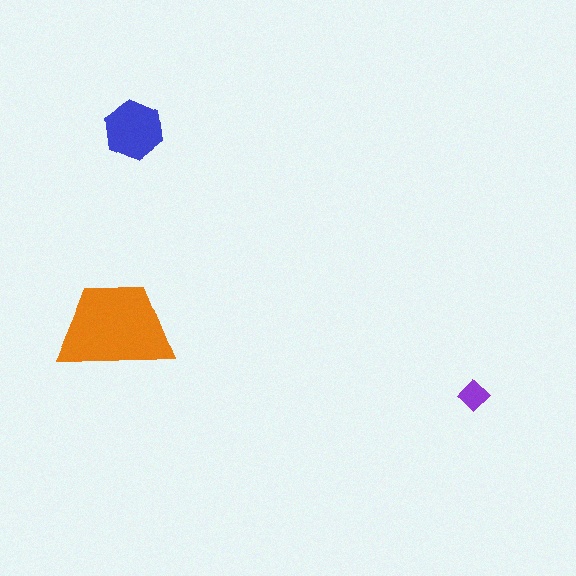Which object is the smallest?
The purple diamond.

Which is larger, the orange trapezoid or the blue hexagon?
The orange trapezoid.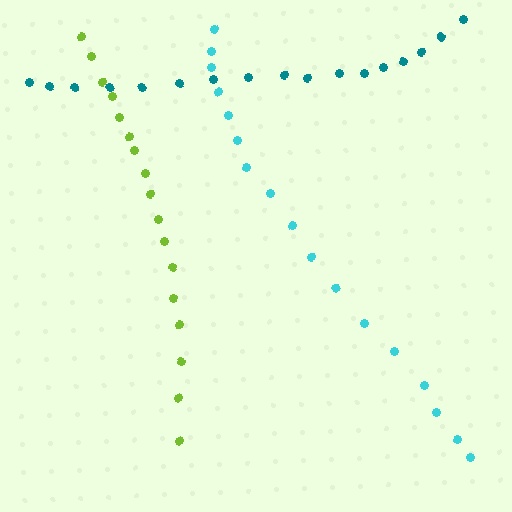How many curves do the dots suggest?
There are 3 distinct paths.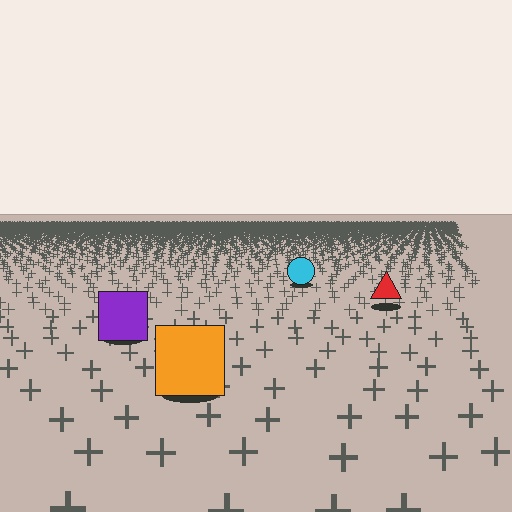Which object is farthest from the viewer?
The cyan circle is farthest from the viewer. It appears smaller and the ground texture around it is denser.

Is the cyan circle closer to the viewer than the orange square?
No. The orange square is closer — you can tell from the texture gradient: the ground texture is coarser near it.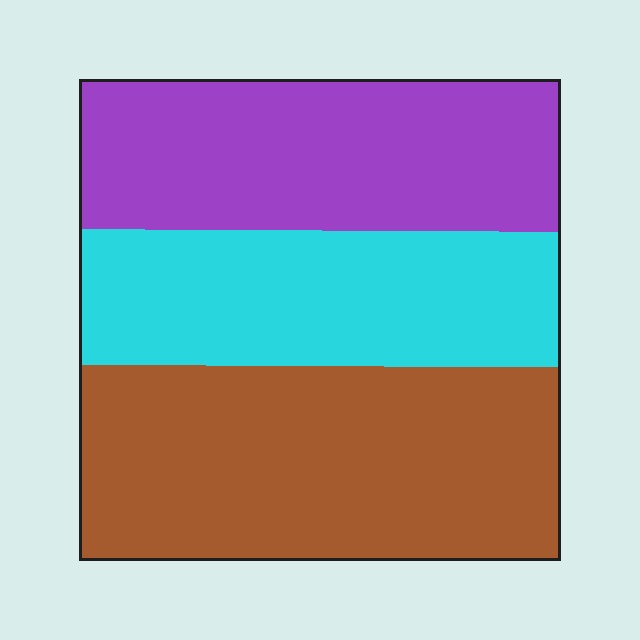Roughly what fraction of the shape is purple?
Purple covers roughly 30% of the shape.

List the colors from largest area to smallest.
From largest to smallest: brown, purple, cyan.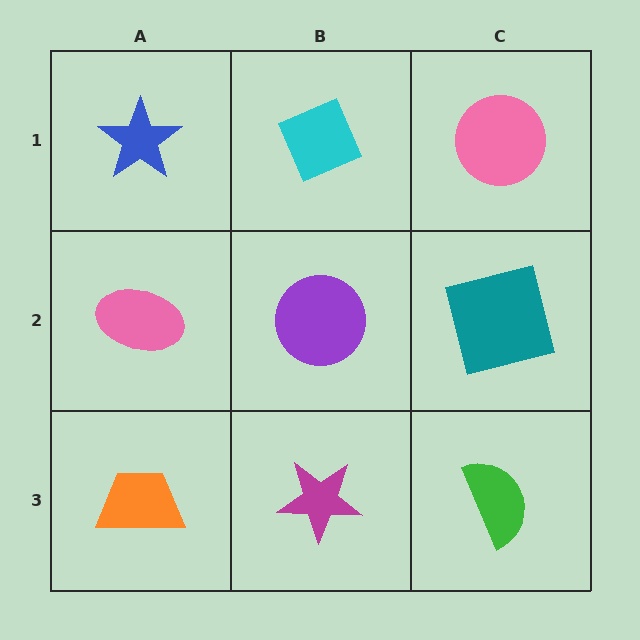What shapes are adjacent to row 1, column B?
A purple circle (row 2, column B), a blue star (row 1, column A), a pink circle (row 1, column C).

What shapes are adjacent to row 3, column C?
A teal square (row 2, column C), a magenta star (row 3, column B).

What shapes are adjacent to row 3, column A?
A pink ellipse (row 2, column A), a magenta star (row 3, column B).